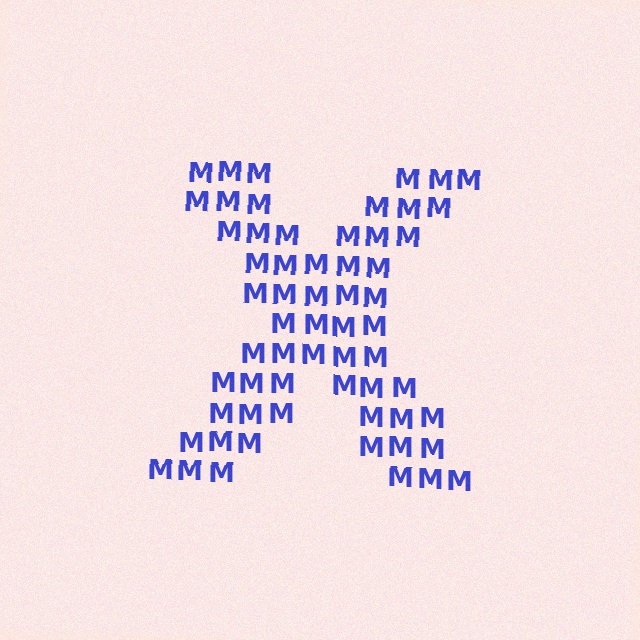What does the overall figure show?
The overall figure shows the letter X.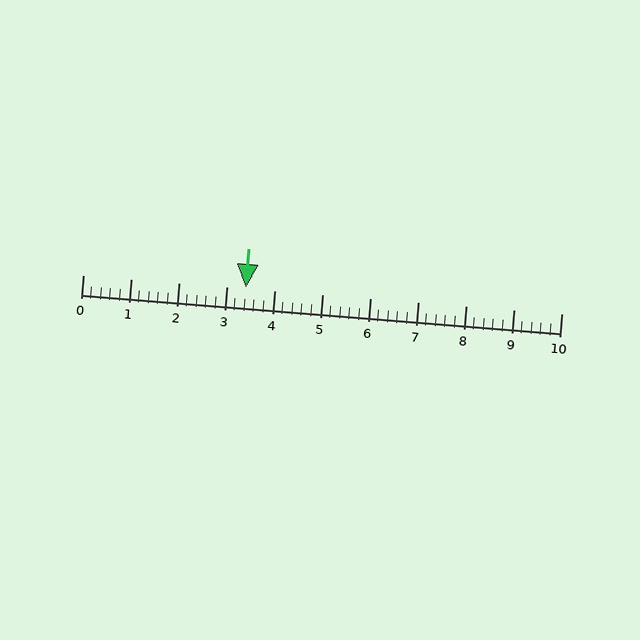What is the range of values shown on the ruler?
The ruler shows values from 0 to 10.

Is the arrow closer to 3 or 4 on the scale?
The arrow is closer to 3.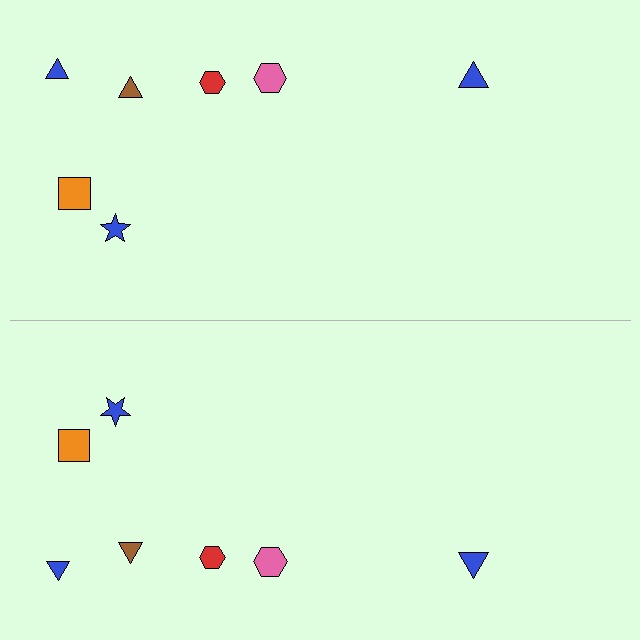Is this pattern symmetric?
Yes, this pattern has bilateral (reflection) symmetry.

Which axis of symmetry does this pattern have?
The pattern has a horizontal axis of symmetry running through the center of the image.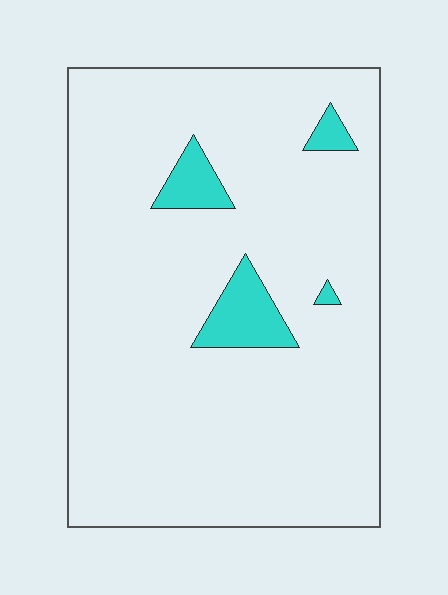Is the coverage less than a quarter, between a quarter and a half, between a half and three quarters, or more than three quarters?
Less than a quarter.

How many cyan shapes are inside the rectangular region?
4.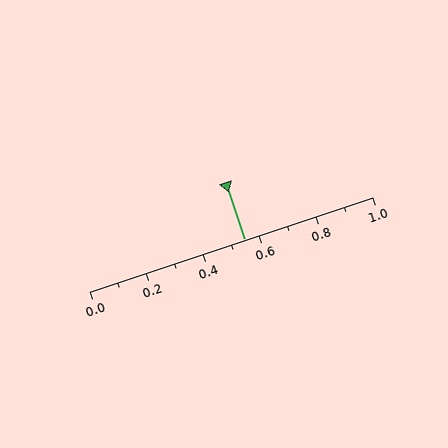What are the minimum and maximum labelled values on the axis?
The axis runs from 0.0 to 1.0.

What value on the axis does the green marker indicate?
The marker indicates approximately 0.55.